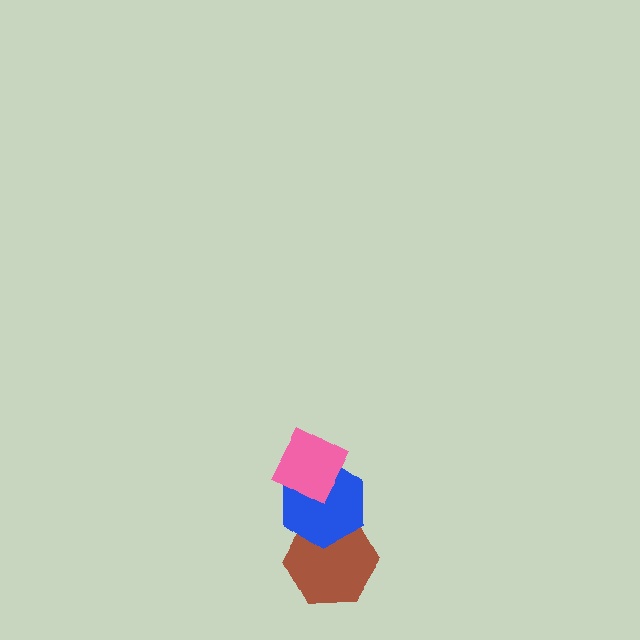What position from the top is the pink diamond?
The pink diamond is 1st from the top.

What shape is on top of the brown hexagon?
The blue hexagon is on top of the brown hexagon.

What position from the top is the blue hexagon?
The blue hexagon is 2nd from the top.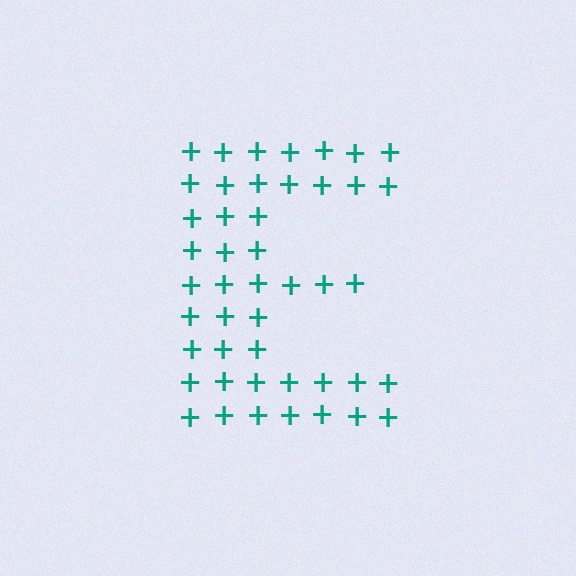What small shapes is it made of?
It is made of small plus signs.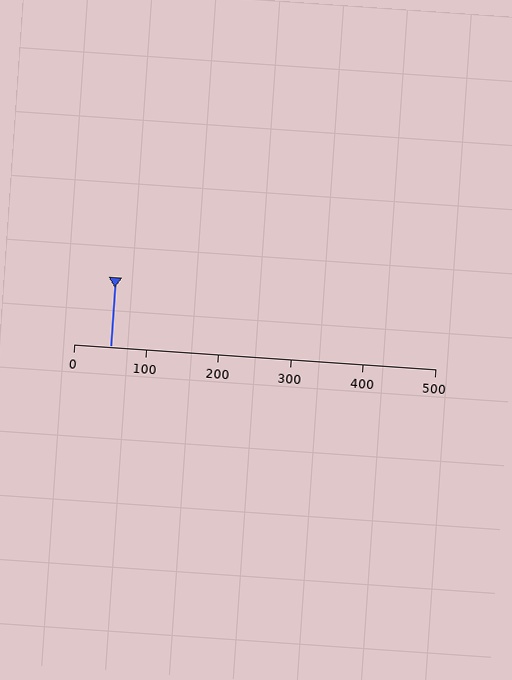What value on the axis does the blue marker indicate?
The marker indicates approximately 50.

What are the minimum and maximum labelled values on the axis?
The axis runs from 0 to 500.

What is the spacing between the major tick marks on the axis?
The major ticks are spaced 100 apart.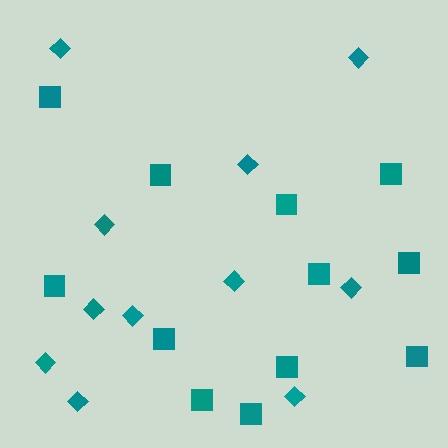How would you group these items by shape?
There are 2 groups: one group of squares (12) and one group of diamonds (11).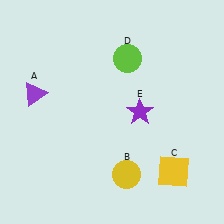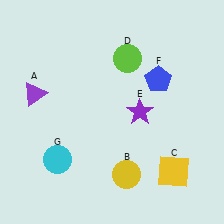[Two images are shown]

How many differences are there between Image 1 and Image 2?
There are 2 differences between the two images.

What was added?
A blue pentagon (F), a cyan circle (G) were added in Image 2.